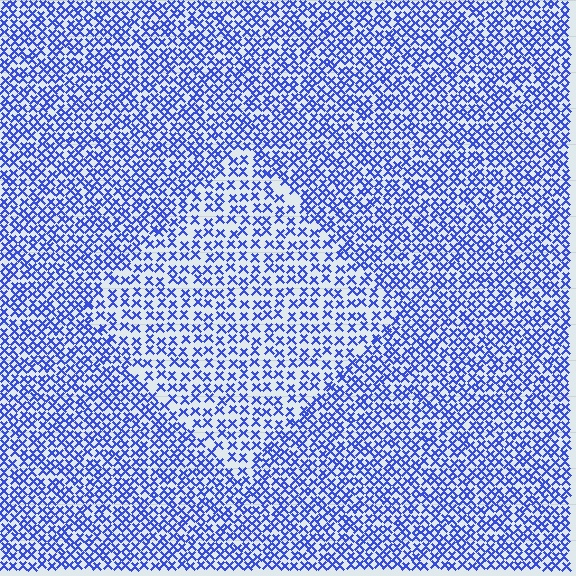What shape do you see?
I see a diamond.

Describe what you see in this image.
The image contains small blue elements arranged at two different densities. A diamond-shaped region is visible where the elements are less densely packed than the surrounding area.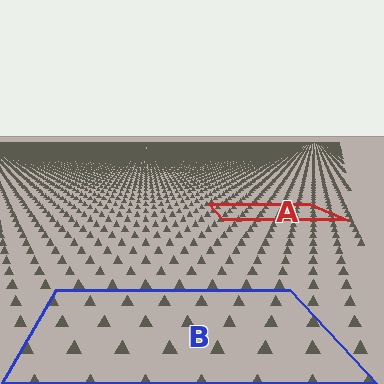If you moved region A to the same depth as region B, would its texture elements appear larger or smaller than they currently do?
They would appear larger. At a closer depth, the same texture elements are projected at a bigger on-screen size.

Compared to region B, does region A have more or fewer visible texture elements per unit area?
Region A has more texture elements per unit area — they are packed more densely because it is farther away.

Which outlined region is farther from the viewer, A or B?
Region A is farther from the viewer — the texture elements inside it appear smaller and more densely packed.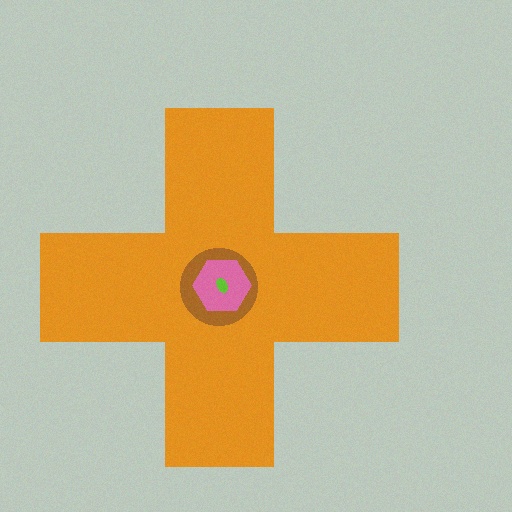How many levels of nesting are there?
4.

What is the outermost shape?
The orange cross.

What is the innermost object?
The lime ellipse.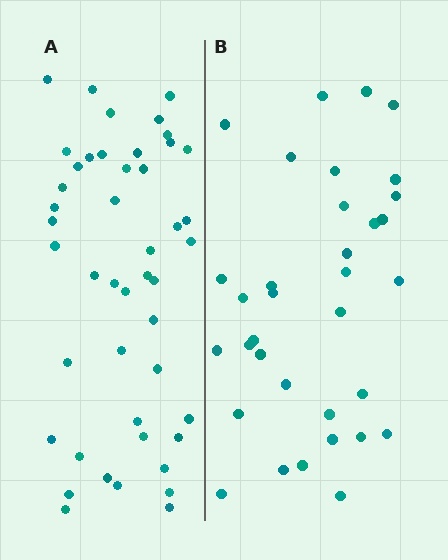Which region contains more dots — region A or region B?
Region A (the left region) has more dots.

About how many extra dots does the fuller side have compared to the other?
Region A has roughly 12 or so more dots than region B.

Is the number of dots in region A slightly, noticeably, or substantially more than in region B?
Region A has noticeably more, but not dramatically so. The ratio is roughly 1.4 to 1.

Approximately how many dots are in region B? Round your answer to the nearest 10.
About 30 dots. (The exact count is 34, which rounds to 30.)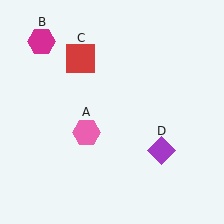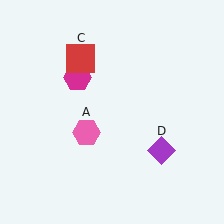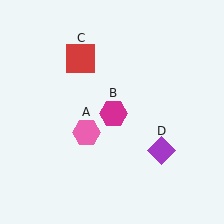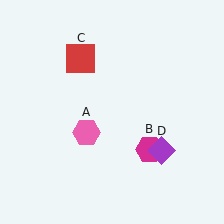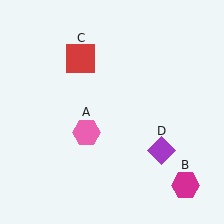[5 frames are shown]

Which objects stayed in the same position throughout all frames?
Pink hexagon (object A) and red square (object C) and purple diamond (object D) remained stationary.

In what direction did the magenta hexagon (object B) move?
The magenta hexagon (object B) moved down and to the right.